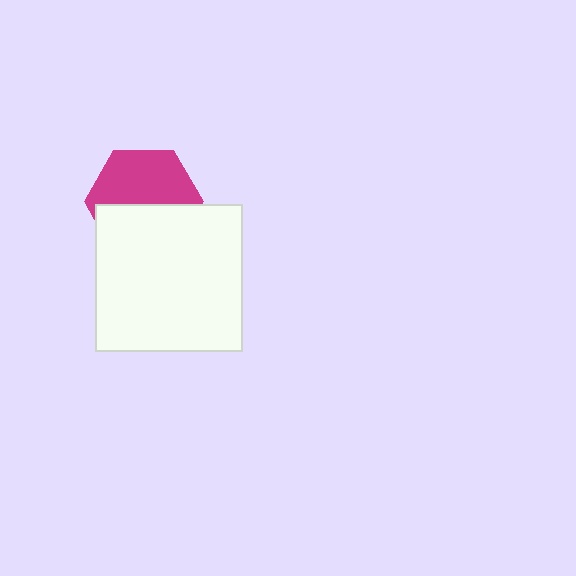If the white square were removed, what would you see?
You would see the complete magenta hexagon.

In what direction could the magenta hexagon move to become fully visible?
The magenta hexagon could move up. That would shift it out from behind the white square entirely.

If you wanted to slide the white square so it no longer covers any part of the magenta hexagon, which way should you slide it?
Slide it down — that is the most direct way to separate the two shapes.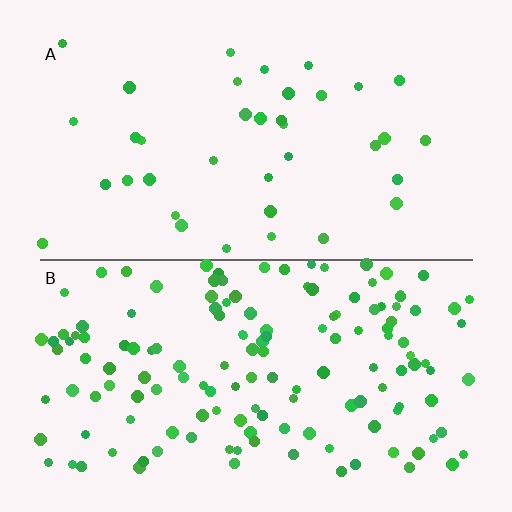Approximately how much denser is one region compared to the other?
Approximately 3.9× — region B over region A.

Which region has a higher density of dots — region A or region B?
B (the bottom).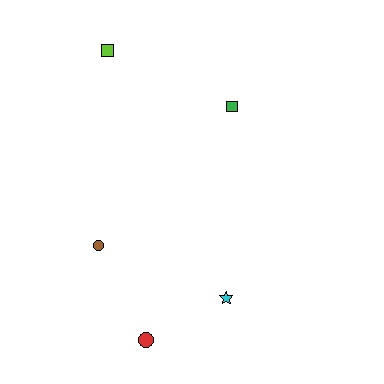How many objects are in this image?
There are 5 objects.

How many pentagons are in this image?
There are no pentagons.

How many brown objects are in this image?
There is 1 brown object.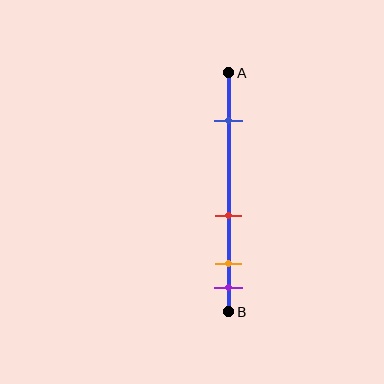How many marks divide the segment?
There are 4 marks dividing the segment.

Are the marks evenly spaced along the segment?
No, the marks are not evenly spaced.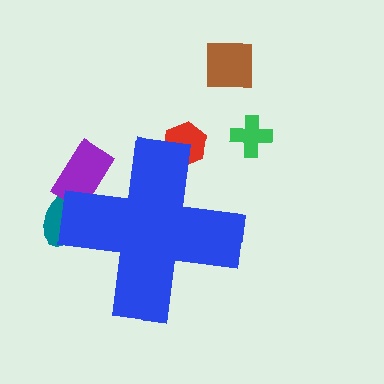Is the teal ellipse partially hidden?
Yes, the teal ellipse is partially hidden behind the blue cross.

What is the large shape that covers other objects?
A blue cross.